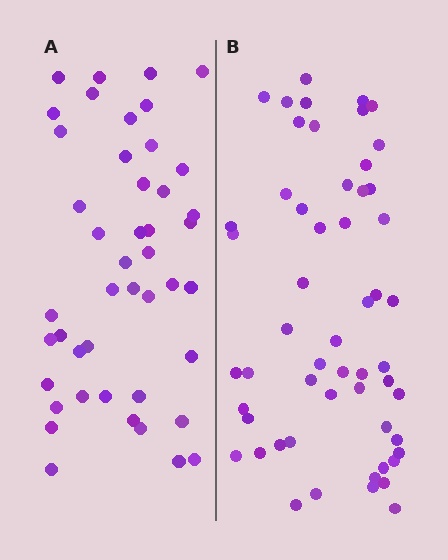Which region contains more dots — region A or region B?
Region B (the right region) has more dots.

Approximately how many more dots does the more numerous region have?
Region B has roughly 10 or so more dots than region A.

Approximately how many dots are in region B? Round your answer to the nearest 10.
About 60 dots. (The exact count is 55, which rounds to 60.)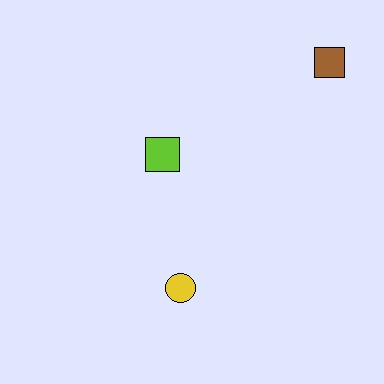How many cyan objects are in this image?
There are no cyan objects.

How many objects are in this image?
There are 3 objects.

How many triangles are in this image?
There are no triangles.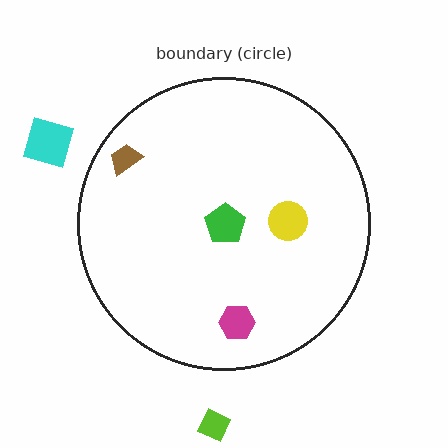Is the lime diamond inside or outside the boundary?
Outside.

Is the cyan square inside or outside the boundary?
Outside.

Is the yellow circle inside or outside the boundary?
Inside.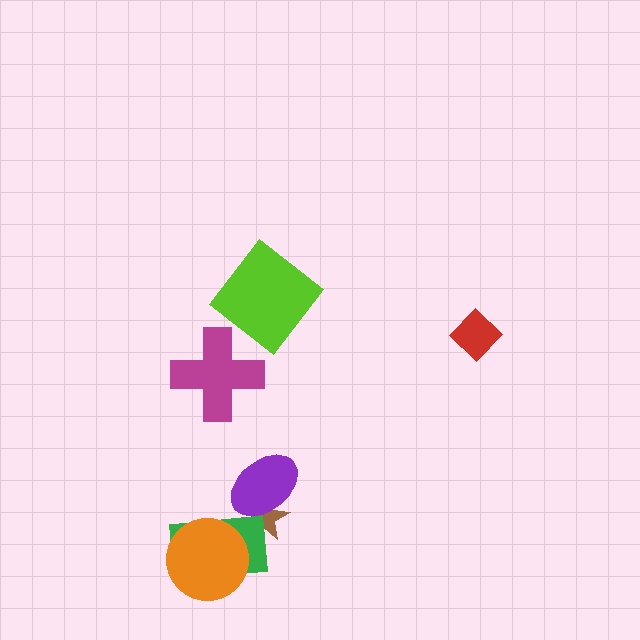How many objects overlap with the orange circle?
1 object overlaps with the orange circle.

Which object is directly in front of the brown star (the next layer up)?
The green rectangle is directly in front of the brown star.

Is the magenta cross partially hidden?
No, no other shape covers it.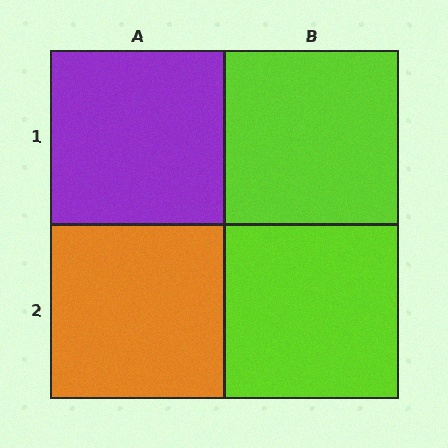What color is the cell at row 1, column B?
Lime.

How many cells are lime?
2 cells are lime.